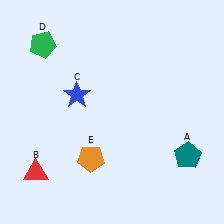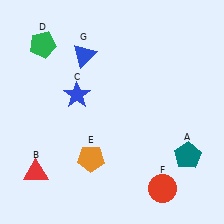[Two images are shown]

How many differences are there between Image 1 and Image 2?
There are 2 differences between the two images.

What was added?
A red circle (F), a blue triangle (G) were added in Image 2.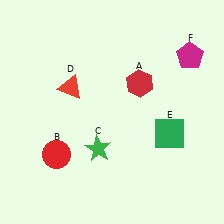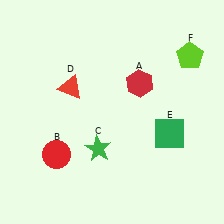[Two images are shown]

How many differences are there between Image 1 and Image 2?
There is 1 difference between the two images.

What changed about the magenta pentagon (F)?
In Image 1, F is magenta. In Image 2, it changed to lime.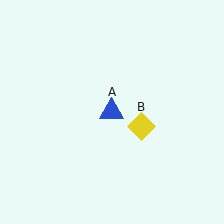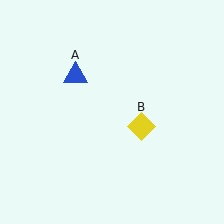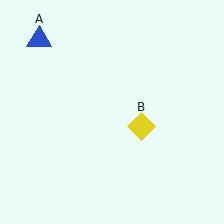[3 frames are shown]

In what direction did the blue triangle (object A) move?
The blue triangle (object A) moved up and to the left.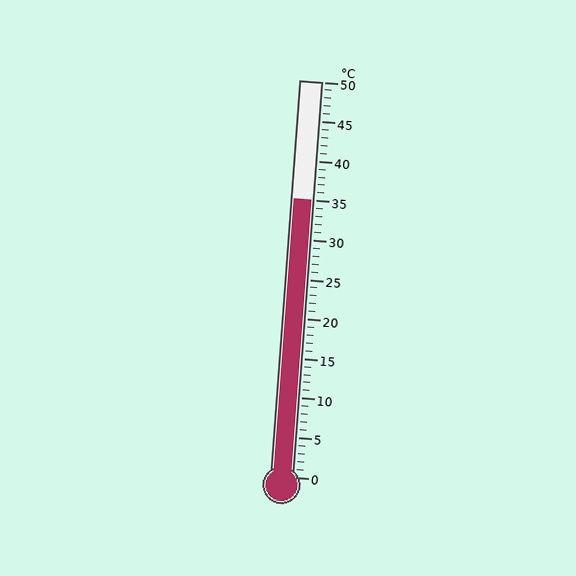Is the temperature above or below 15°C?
The temperature is above 15°C.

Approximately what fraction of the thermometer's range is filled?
The thermometer is filled to approximately 70% of its range.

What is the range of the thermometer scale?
The thermometer scale ranges from 0°C to 50°C.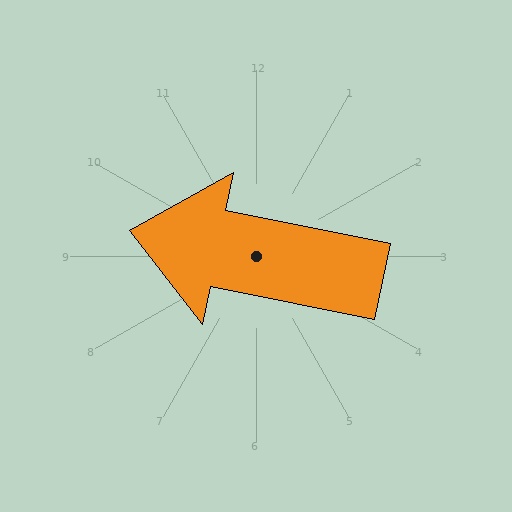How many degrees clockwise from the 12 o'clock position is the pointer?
Approximately 281 degrees.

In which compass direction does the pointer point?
West.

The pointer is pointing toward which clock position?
Roughly 9 o'clock.